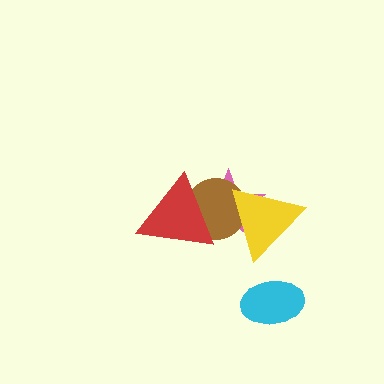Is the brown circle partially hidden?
Yes, it is partially covered by another shape.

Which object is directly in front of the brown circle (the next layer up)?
The yellow triangle is directly in front of the brown circle.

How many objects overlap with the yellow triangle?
2 objects overlap with the yellow triangle.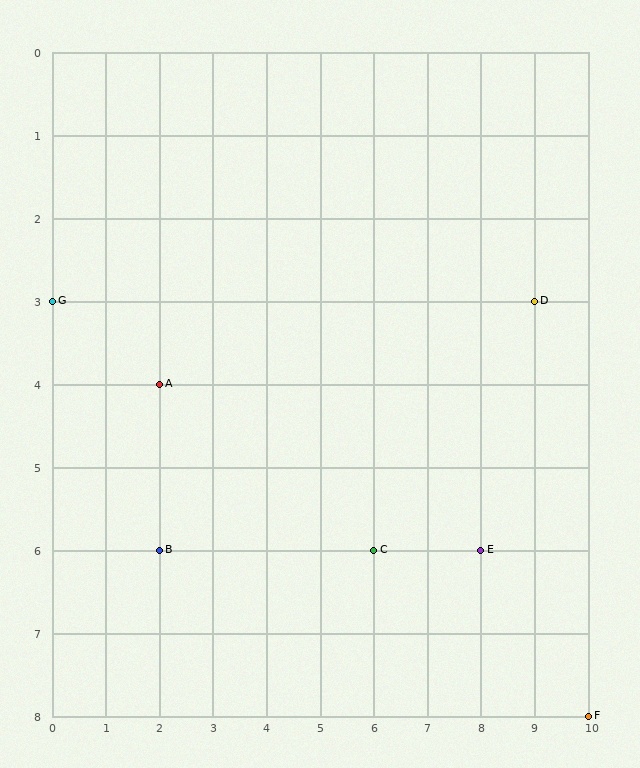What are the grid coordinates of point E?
Point E is at grid coordinates (8, 6).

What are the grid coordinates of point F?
Point F is at grid coordinates (10, 8).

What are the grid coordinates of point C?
Point C is at grid coordinates (6, 6).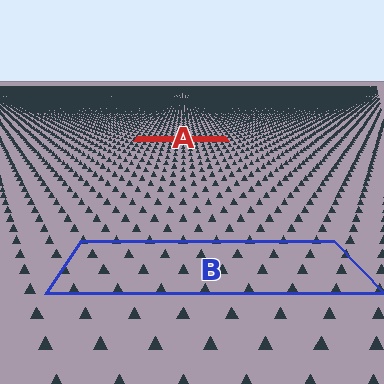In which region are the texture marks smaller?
The texture marks are smaller in region A, because it is farther away.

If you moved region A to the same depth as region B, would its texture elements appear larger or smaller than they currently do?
They would appear larger. At a closer depth, the same texture elements are projected at a bigger on-screen size.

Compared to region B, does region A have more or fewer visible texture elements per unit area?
Region A has more texture elements per unit area — they are packed more densely because it is farther away.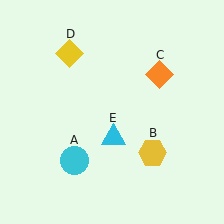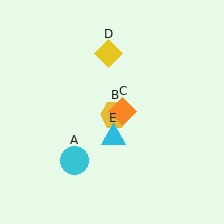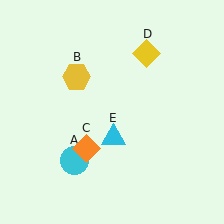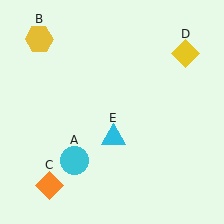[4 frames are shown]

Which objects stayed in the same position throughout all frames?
Cyan circle (object A) and cyan triangle (object E) remained stationary.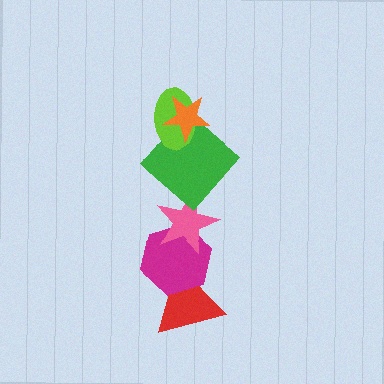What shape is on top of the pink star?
The green diamond is on top of the pink star.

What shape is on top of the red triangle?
The magenta hexagon is on top of the red triangle.